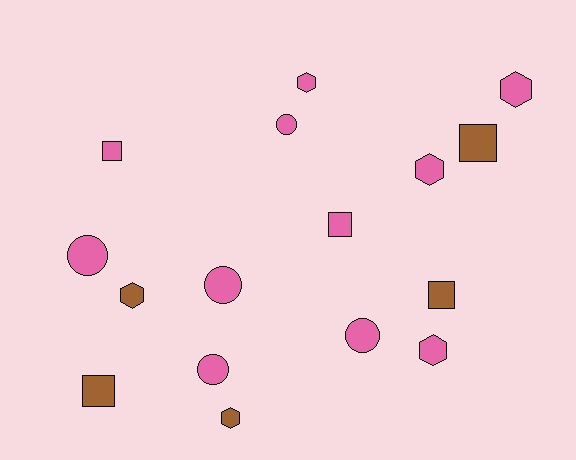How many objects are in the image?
There are 16 objects.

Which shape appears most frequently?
Hexagon, with 6 objects.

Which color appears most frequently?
Pink, with 11 objects.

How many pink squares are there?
There are 2 pink squares.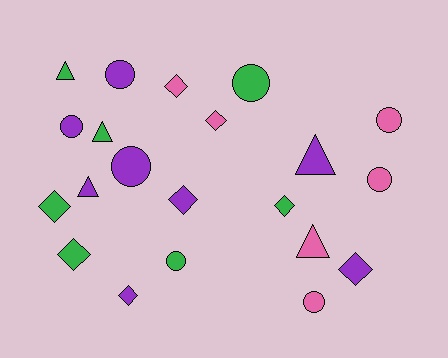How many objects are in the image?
There are 21 objects.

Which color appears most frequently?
Purple, with 8 objects.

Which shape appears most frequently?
Diamond, with 8 objects.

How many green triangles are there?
There are 2 green triangles.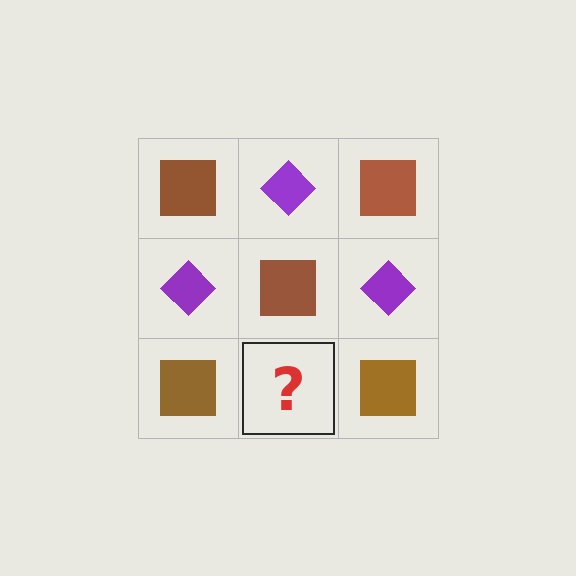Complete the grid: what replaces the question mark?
The question mark should be replaced with a purple diamond.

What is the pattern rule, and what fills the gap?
The rule is that it alternates brown square and purple diamond in a checkerboard pattern. The gap should be filled with a purple diamond.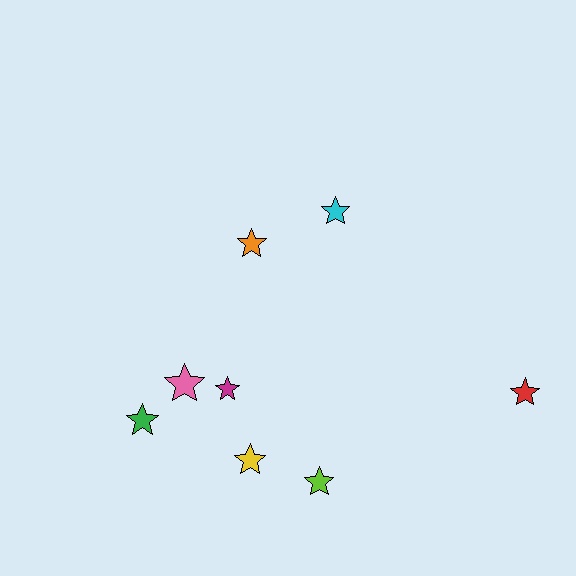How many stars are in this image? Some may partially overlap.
There are 8 stars.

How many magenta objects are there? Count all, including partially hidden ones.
There is 1 magenta object.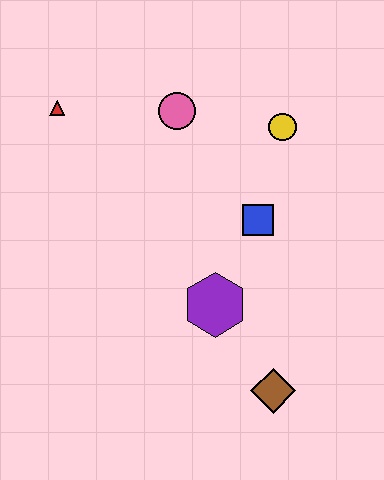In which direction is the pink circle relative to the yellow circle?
The pink circle is to the left of the yellow circle.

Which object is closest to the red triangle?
The pink circle is closest to the red triangle.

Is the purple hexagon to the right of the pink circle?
Yes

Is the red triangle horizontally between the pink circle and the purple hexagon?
No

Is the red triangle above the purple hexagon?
Yes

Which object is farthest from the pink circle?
The brown diamond is farthest from the pink circle.